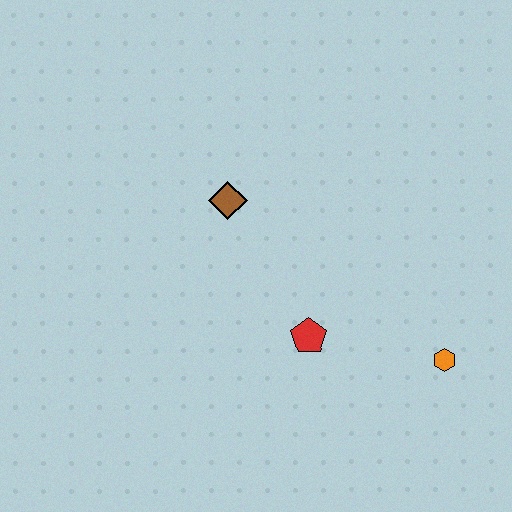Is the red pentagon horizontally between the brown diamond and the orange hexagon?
Yes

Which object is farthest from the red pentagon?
The brown diamond is farthest from the red pentagon.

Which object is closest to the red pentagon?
The orange hexagon is closest to the red pentagon.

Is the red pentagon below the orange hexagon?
No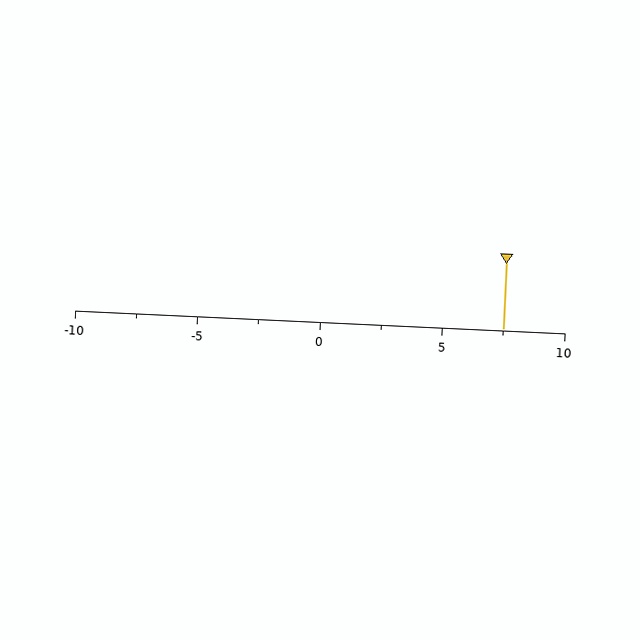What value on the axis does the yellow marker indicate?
The marker indicates approximately 7.5.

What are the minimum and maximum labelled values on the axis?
The axis runs from -10 to 10.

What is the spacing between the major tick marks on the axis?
The major ticks are spaced 5 apart.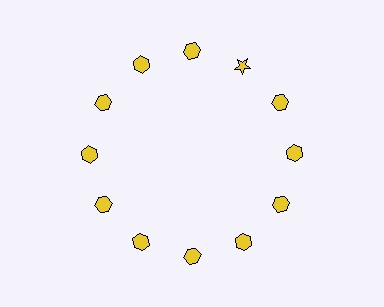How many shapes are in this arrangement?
There are 12 shapes arranged in a ring pattern.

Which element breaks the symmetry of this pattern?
The yellow star at roughly the 1 o'clock position breaks the symmetry. All other shapes are yellow hexagons.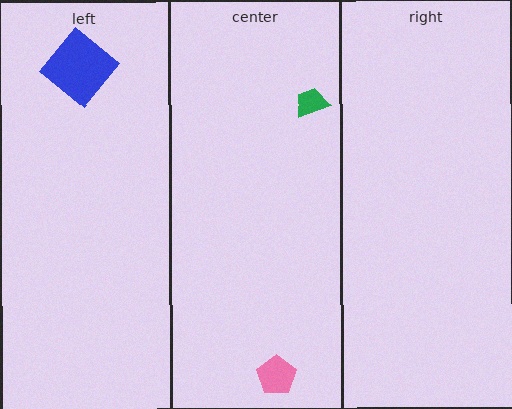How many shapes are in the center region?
2.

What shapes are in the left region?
The blue diamond.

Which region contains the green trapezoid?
The center region.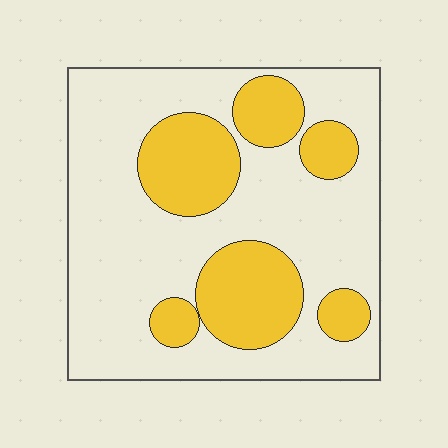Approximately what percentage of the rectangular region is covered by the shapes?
Approximately 30%.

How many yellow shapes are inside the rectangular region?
6.